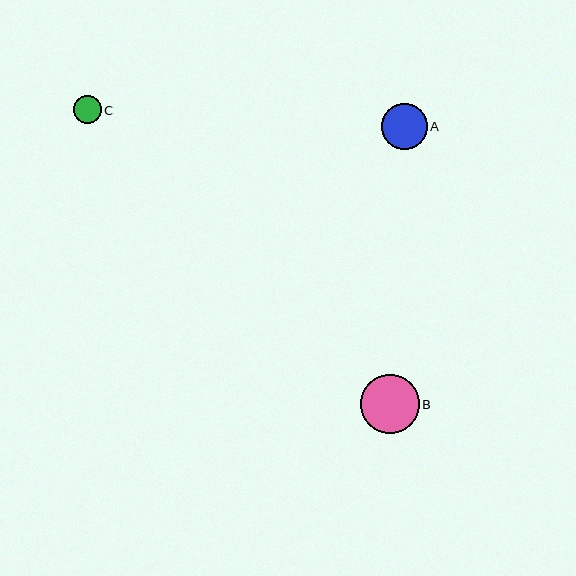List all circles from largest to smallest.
From largest to smallest: B, A, C.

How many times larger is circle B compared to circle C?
Circle B is approximately 2.1 times the size of circle C.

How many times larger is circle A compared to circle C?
Circle A is approximately 1.6 times the size of circle C.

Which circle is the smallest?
Circle C is the smallest with a size of approximately 28 pixels.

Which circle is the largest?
Circle B is the largest with a size of approximately 59 pixels.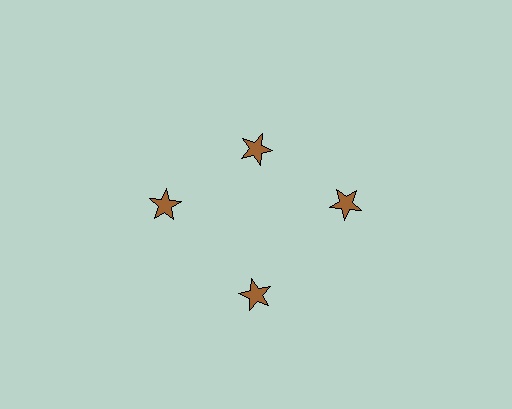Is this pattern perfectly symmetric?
No. The 4 brown stars are arranged in a ring, but one element near the 12 o'clock position is pulled inward toward the center, breaking the 4-fold rotational symmetry.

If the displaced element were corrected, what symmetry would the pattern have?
It would have 4-fold rotational symmetry — the pattern would map onto itself every 90 degrees.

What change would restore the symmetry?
The symmetry would be restored by moving it outward, back onto the ring so that all 4 stars sit at equal angles and equal distance from the center.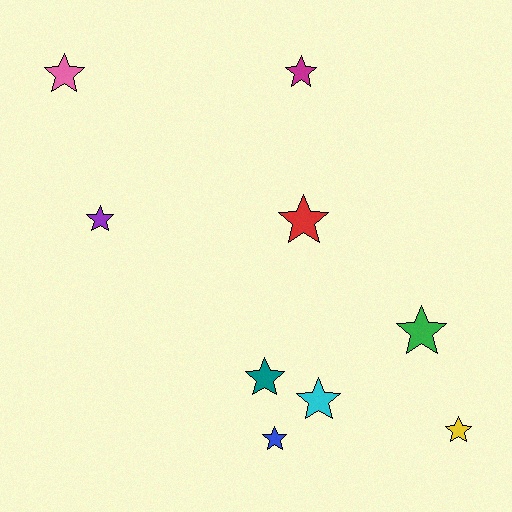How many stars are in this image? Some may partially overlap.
There are 9 stars.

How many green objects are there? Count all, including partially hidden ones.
There is 1 green object.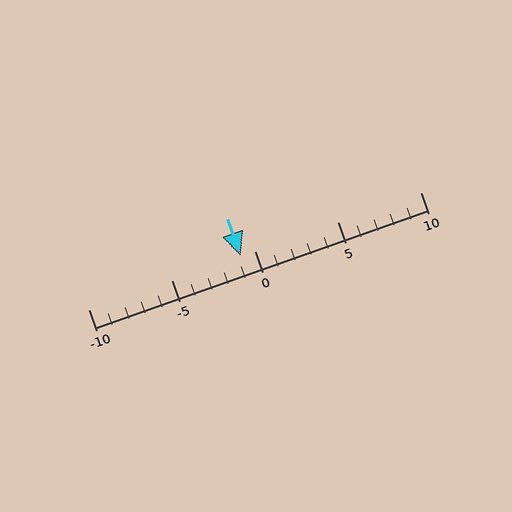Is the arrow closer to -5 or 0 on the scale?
The arrow is closer to 0.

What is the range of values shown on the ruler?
The ruler shows values from -10 to 10.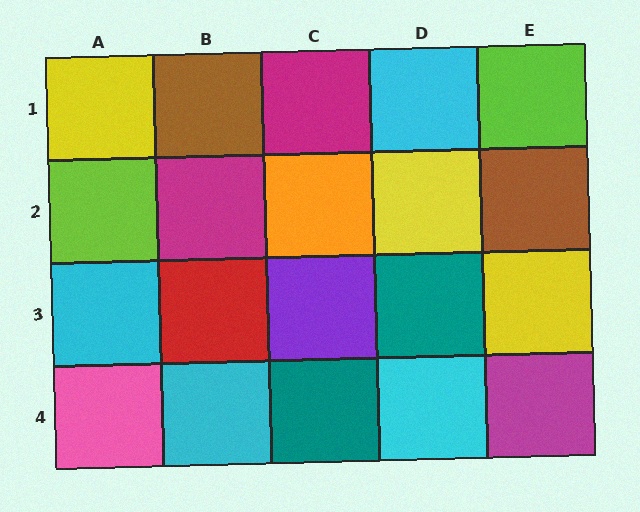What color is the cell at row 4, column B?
Cyan.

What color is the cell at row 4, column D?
Cyan.